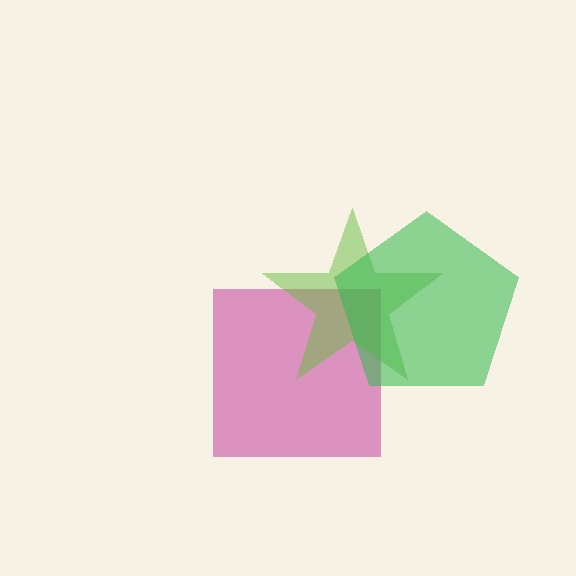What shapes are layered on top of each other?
The layered shapes are: a magenta square, a lime star, a green pentagon.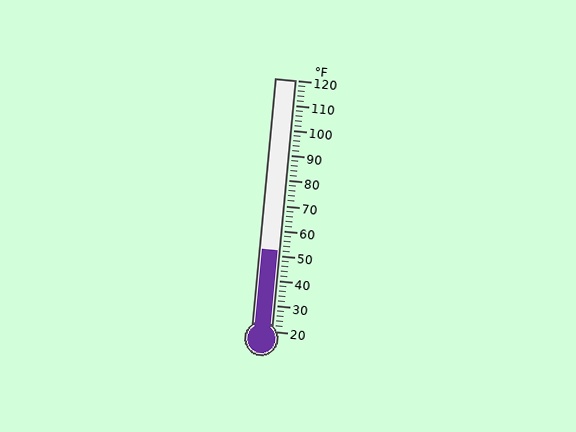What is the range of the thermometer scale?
The thermometer scale ranges from 20°F to 120°F.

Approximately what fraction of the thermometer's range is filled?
The thermometer is filled to approximately 30% of its range.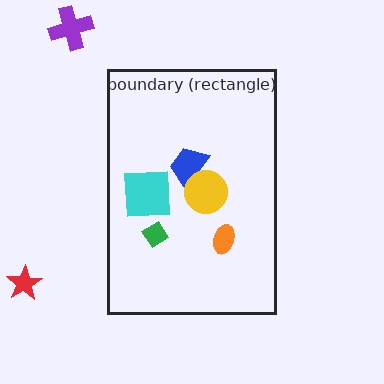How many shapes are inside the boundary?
5 inside, 2 outside.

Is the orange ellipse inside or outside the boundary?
Inside.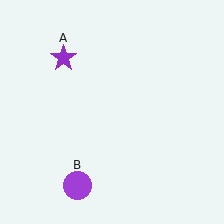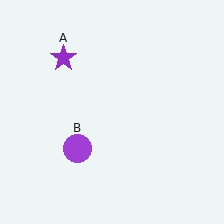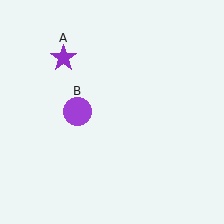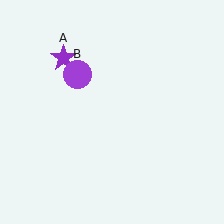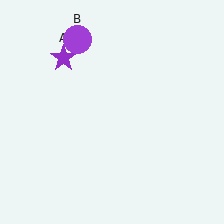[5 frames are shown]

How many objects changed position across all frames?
1 object changed position: purple circle (object B).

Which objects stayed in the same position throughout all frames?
Purple star (object A) remained stationary.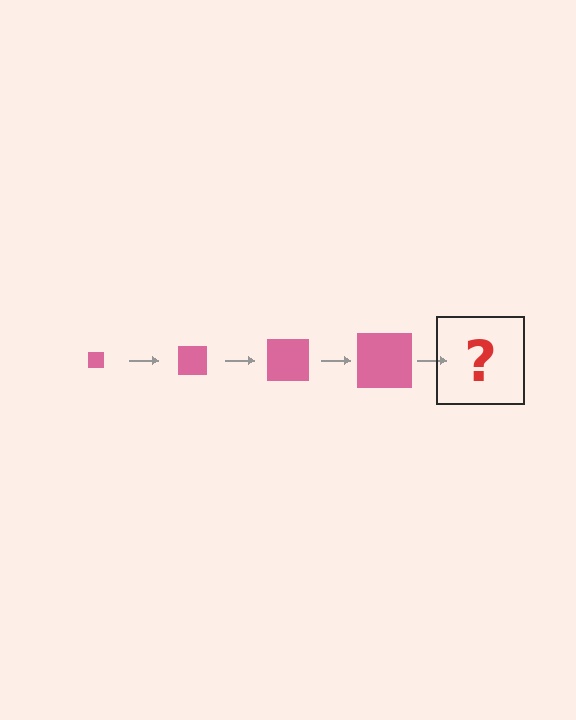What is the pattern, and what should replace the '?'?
The pattern is that the square gets progressively larger each step. The '?' should be a pink square, larger than the previous one.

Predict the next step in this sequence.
The next step is a pink square, larger than the previous one.